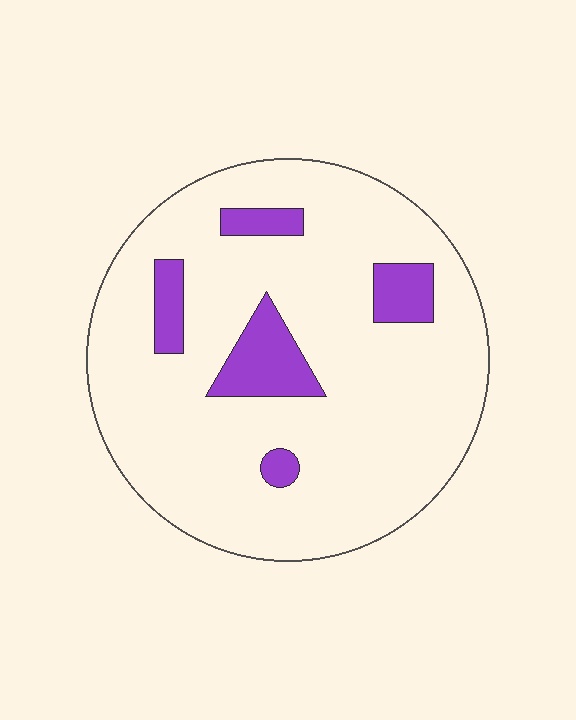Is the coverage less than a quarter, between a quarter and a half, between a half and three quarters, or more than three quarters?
Less than a quarter.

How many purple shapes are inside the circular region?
5.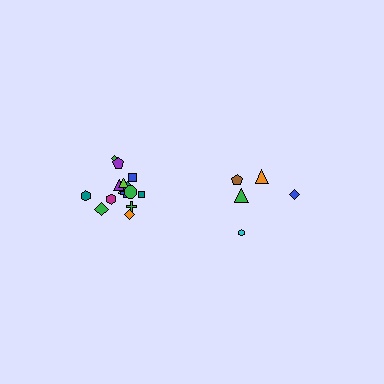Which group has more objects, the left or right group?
The left group.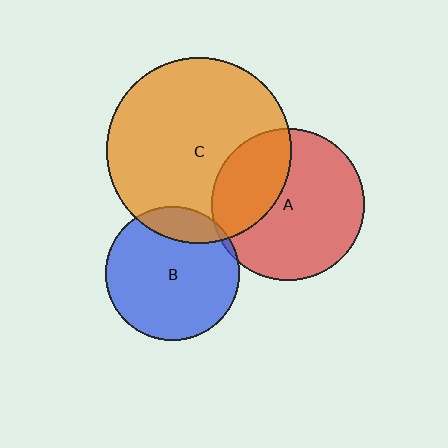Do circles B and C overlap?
Yes.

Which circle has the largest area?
Circle C (orange).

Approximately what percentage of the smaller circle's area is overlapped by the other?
Approximately 15%.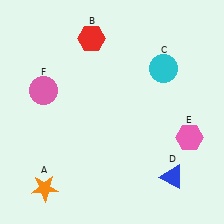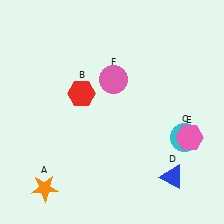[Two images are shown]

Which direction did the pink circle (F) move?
The pink circle (F) moved right.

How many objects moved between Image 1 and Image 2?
3 objects moved between the two images.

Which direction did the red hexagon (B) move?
The red hexagon (B) moved down.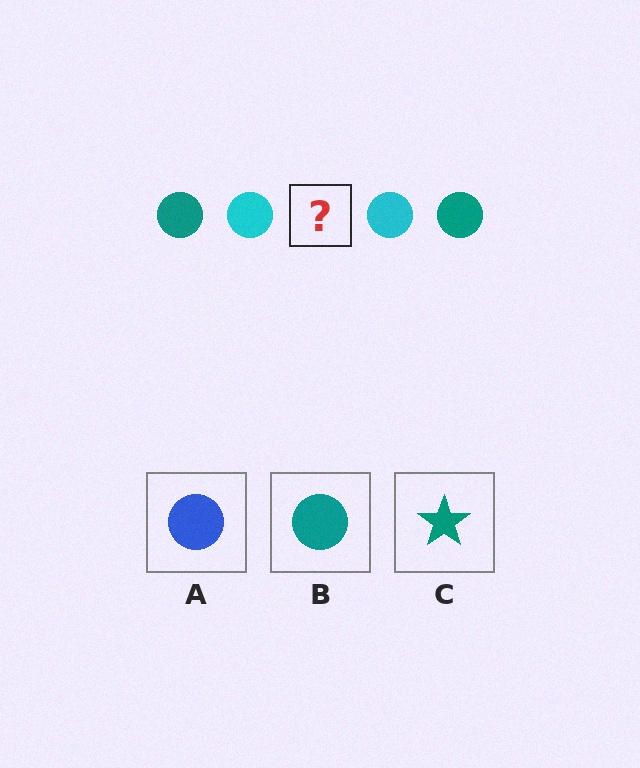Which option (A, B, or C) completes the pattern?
B.